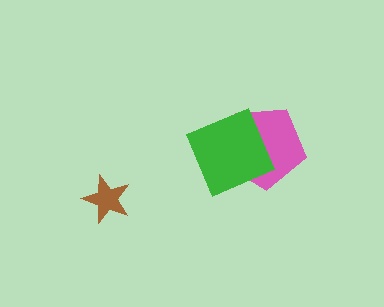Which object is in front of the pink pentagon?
The green diamond is in front of the pink pentagon.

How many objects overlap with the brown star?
0 objects overlap with the brown star.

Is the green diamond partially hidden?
No, no other shape covers it.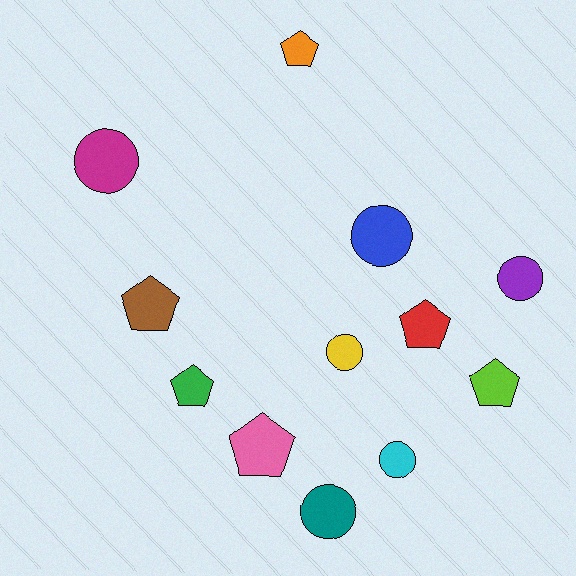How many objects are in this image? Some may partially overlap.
There are 12 objects.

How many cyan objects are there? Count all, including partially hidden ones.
There is 1 cyan object.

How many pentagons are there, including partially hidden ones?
There are 6 pentagons.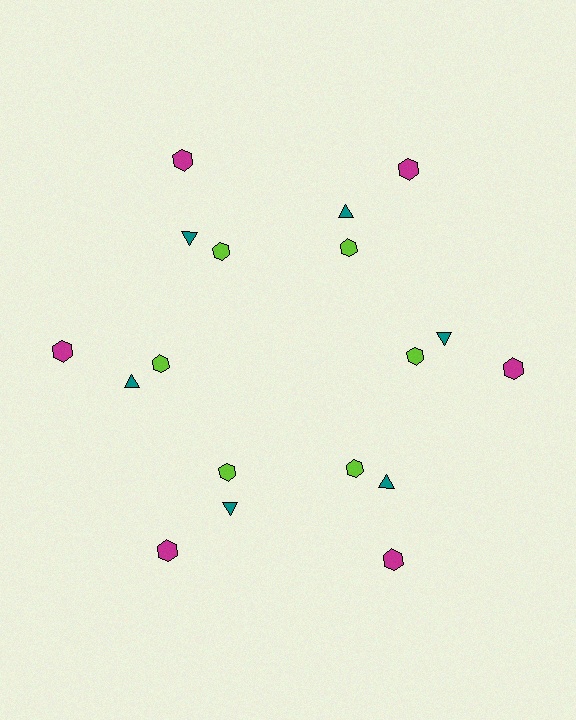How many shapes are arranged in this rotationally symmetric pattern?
There are 18 shapes, arranged in 6 groups of 3.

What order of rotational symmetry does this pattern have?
This pattern has 6-fold rotational symmetry.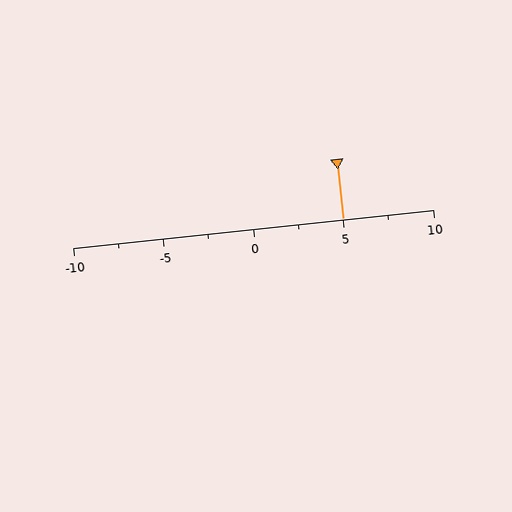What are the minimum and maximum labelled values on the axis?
The axis runs from -10 to 10.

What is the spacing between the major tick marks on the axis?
The major ticks are spaced 5 apart.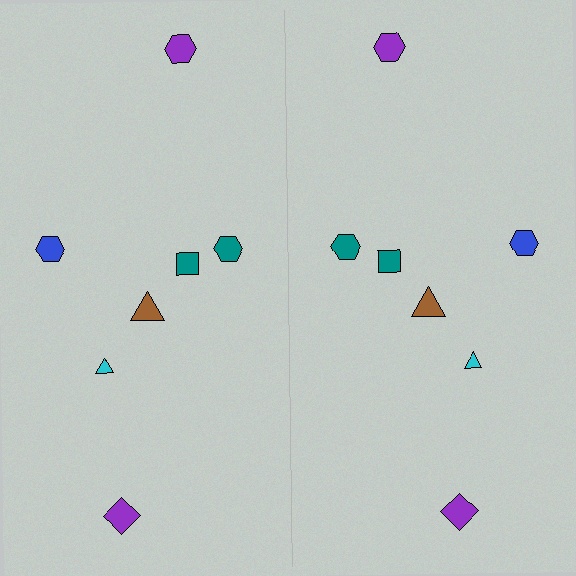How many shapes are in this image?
There are 14 shapes in this image.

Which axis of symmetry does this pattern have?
The pattern has a vertical axis of symmetry running through the center of the image.